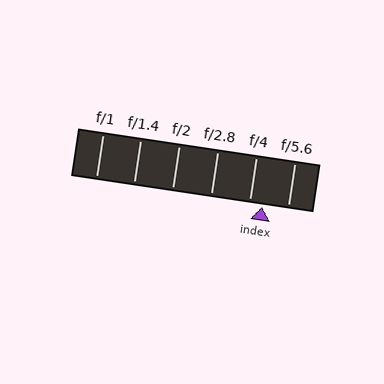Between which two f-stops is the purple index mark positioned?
The index mark is between f/4 and f/5.6.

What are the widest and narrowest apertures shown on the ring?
The widest aperture shown is f/1 and the narrowest is f/5.6.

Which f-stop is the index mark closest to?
The index mark is closest to f/4.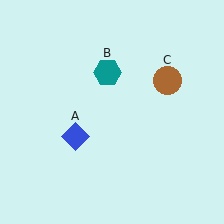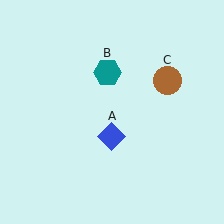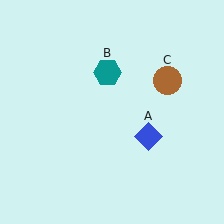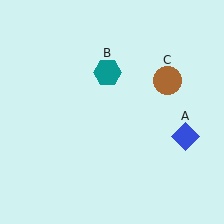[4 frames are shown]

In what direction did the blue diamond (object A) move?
The blue diamond (object A) moved right.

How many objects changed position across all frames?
1 object changed position: blue diamond (object A).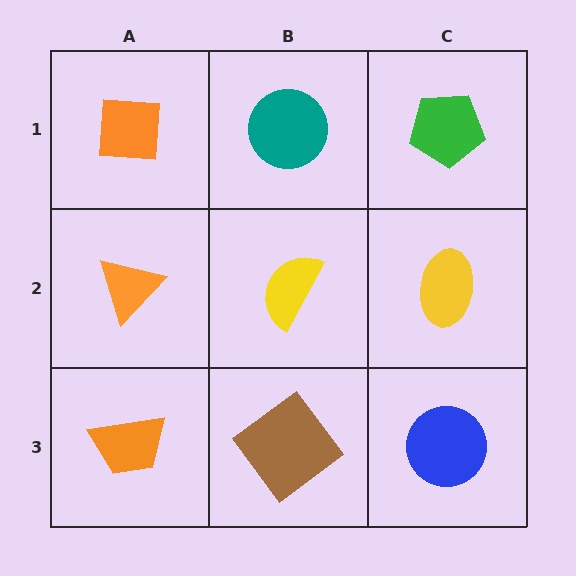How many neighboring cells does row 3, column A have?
2.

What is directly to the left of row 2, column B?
An orange triangle.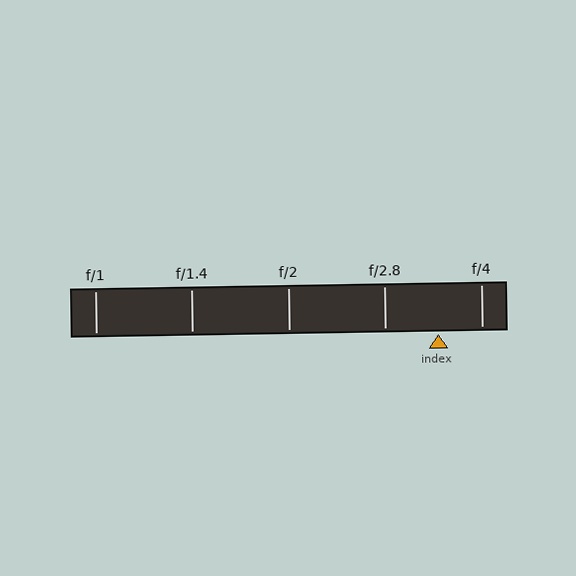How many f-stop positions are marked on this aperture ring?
There are 5 f-stop positions marked.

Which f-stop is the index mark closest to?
The index mark is closest to f/4.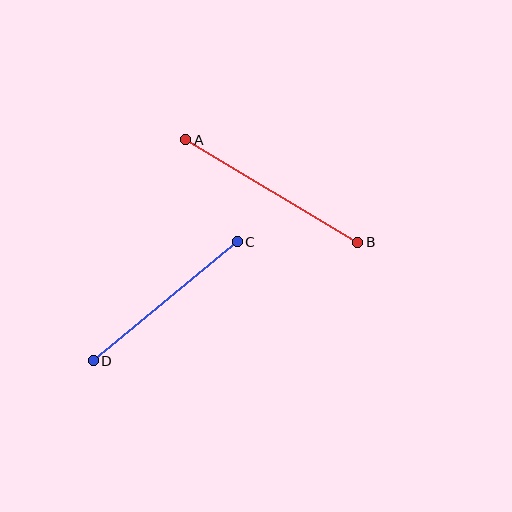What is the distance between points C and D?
The distance is approximately 187 pixels.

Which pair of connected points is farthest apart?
Points A and B are farthest apart.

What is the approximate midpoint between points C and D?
The midpoint is at approximately (165, 301) pixels.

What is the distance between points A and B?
The distance is approximately 200 pixels.